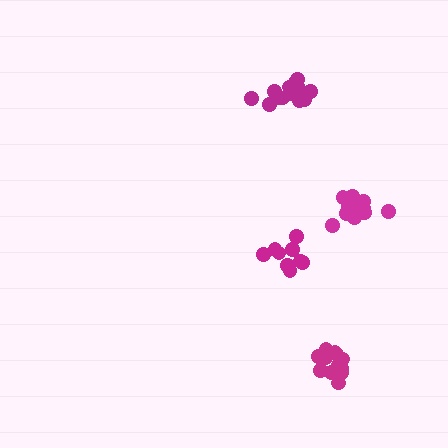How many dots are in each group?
Group 1: 13 dots, Group 2: 14 dots, Group 3: 12 dots, Group 4: 9 dots (48 total).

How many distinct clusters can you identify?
There are 4 distinct clusters.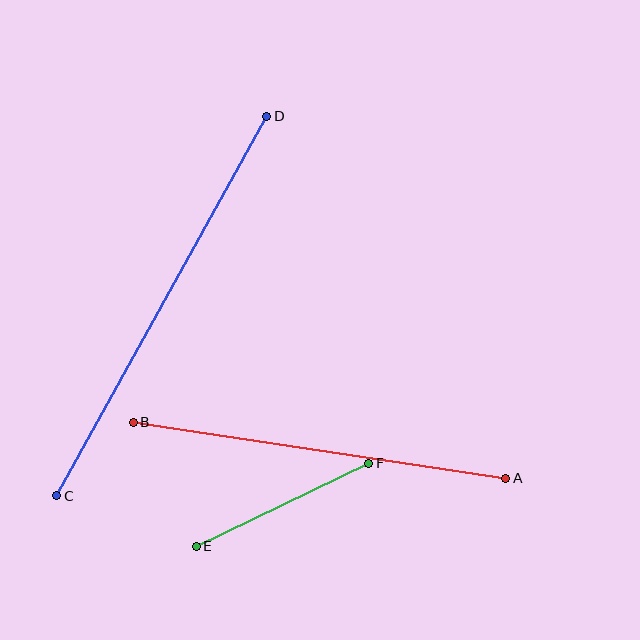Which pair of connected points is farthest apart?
Points C and D are farthest apart.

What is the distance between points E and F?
The distance is approximately 192 pixels.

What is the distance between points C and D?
The distance is approximately 433 pixels.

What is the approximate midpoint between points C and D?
The midpoint is at approximately (162, 306) pixels.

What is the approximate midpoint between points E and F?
The midpoint is at approximately (282, 505) pixels.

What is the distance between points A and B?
The distance is approximately 377 pixels.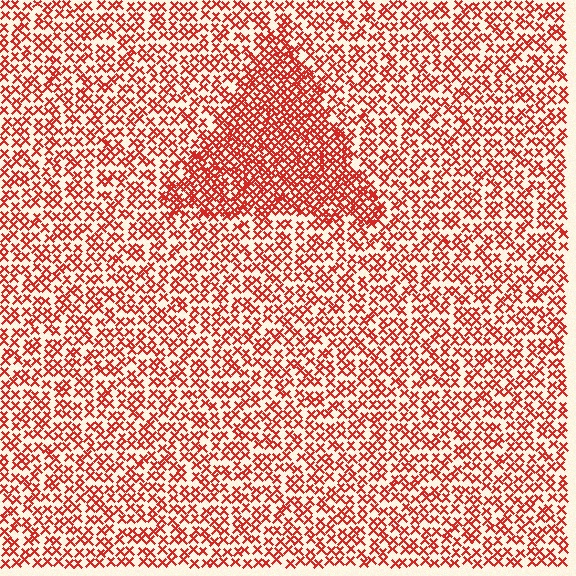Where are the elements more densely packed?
The elements are more densely packed inside the triangle boundary.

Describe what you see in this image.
The image contains small red elements arranged at two different densities. A triangle-shaped region is visible where the elements are more densely packed than the surrounding area.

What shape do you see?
I see a triangle.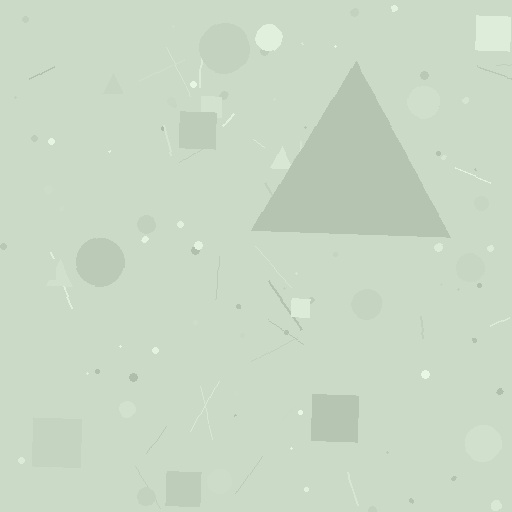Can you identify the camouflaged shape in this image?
The camouflaged shape is a triangle.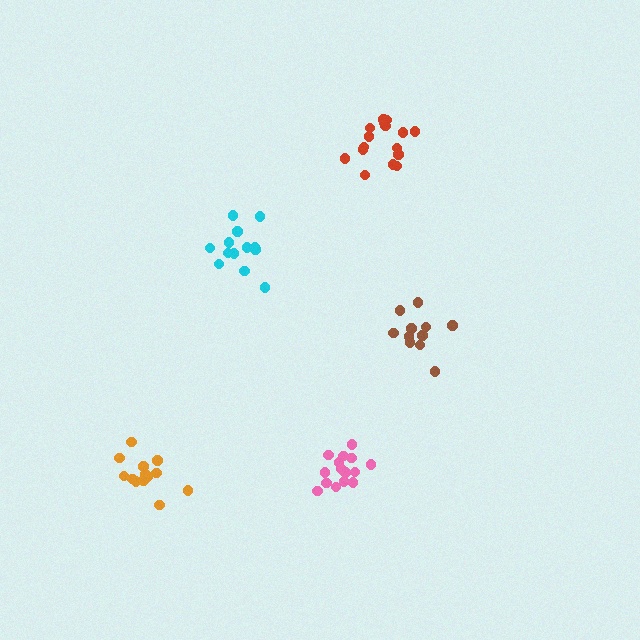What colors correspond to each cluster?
The clusters are colored: pink, red, cyan, brown, orange.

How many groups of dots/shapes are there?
There are 5 groups.